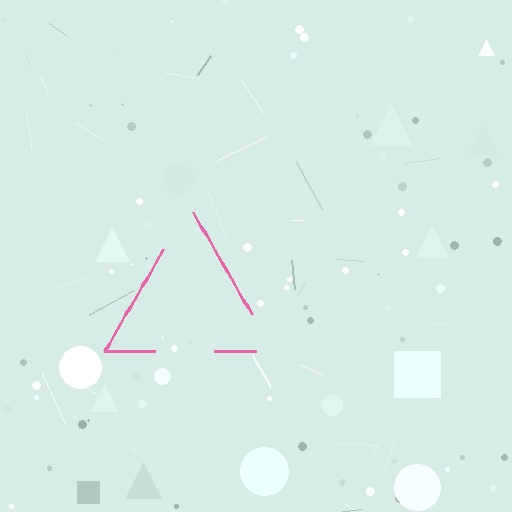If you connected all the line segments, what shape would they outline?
They would outline a triangle.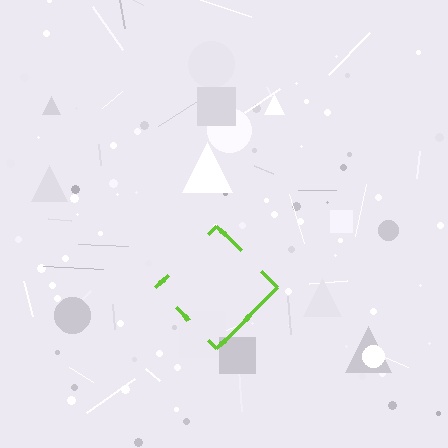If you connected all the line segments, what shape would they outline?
They would outline a diamond.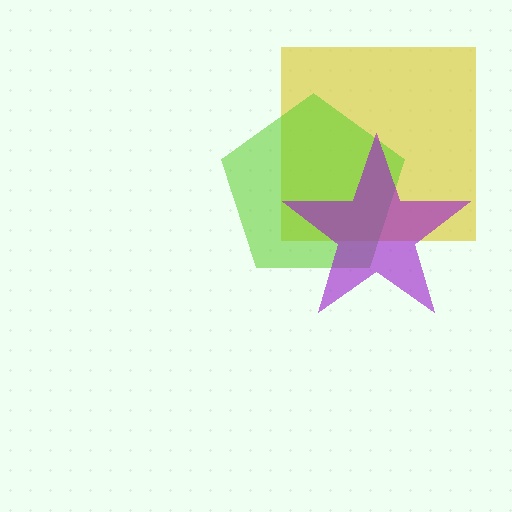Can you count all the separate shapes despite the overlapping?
Yes, there are 3 separate shapes.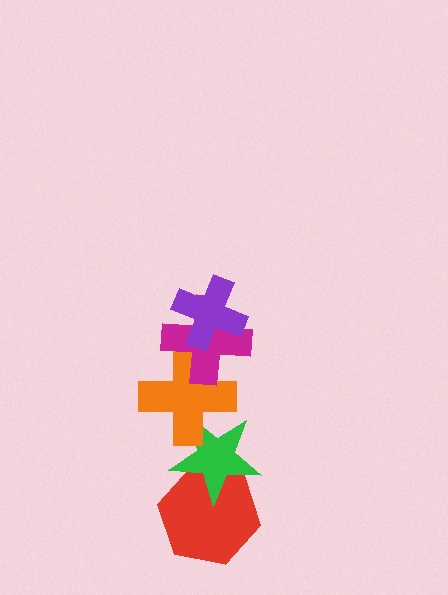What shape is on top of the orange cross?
The magenta cross is on top of the orange cross.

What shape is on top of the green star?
The orange cross is on top of the green star.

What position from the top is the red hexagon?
The red hexagon is 5th from the top.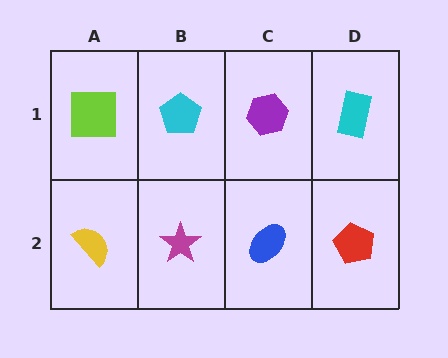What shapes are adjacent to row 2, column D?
A cyan rectangle (row 1, column D), a blue ellipse (row 2, column C).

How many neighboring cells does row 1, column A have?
2.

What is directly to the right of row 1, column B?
A purple hexagon.